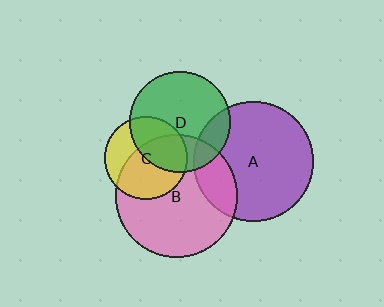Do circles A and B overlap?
Yes.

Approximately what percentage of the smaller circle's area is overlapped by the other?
Approximately 20%.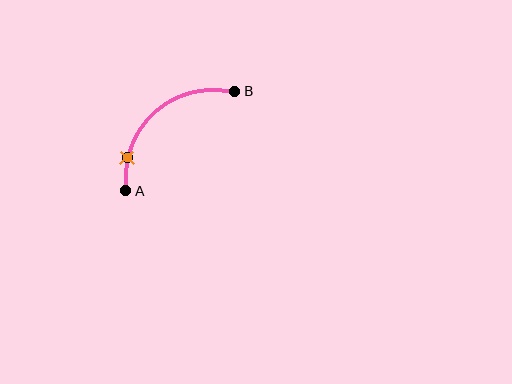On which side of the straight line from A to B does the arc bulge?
The arc bulges above and to the left of the straight line connecting A and B.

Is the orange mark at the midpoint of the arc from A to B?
No. The orange mark lies on the arc but is closer to endpoint A. The arc midpoint would be at the point on the curve equidistant along the arc from both A and B.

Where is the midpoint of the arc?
The arc midpoint is the point on the curve farthest from the straight line joining A and B. It sits above and to the left of that line.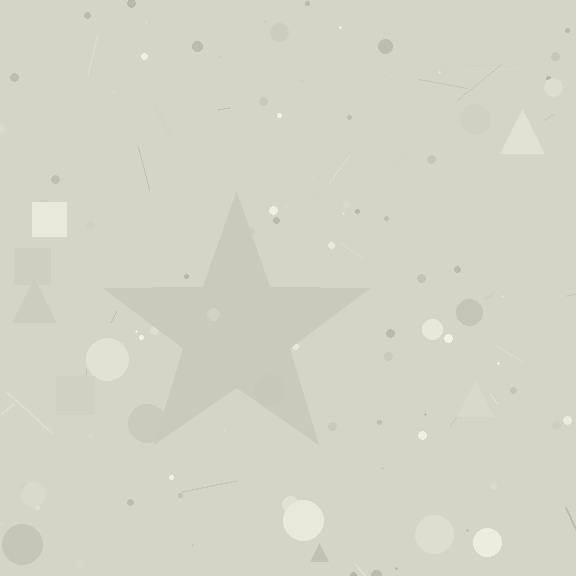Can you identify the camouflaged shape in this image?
The camouflaged shape is a star.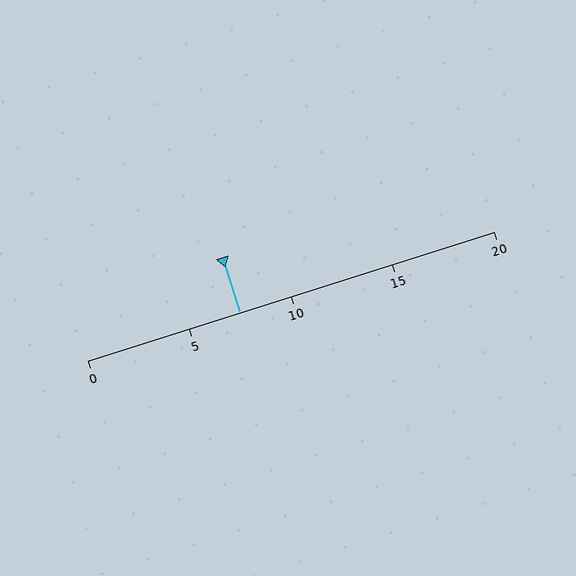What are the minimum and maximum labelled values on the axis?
The axis runs from 0 to 20.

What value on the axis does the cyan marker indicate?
The marker indicates approximately 7.5.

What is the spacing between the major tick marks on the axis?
The major ticks are spaced 5 apart.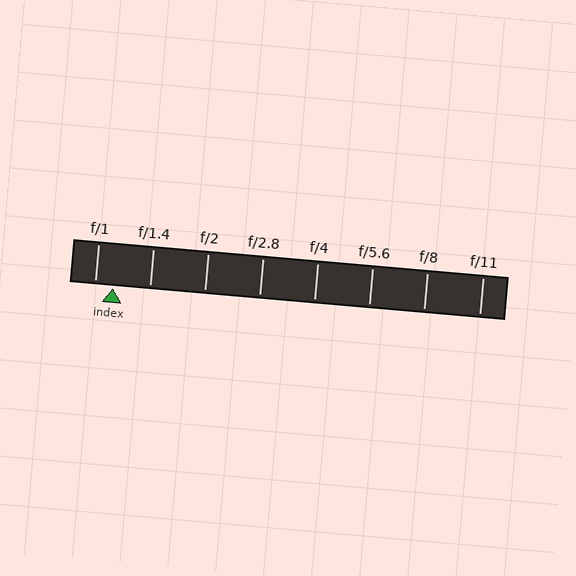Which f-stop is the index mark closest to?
The index mark is closest to f/1.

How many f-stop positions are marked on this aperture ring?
There are 8 f-stop positions marked.